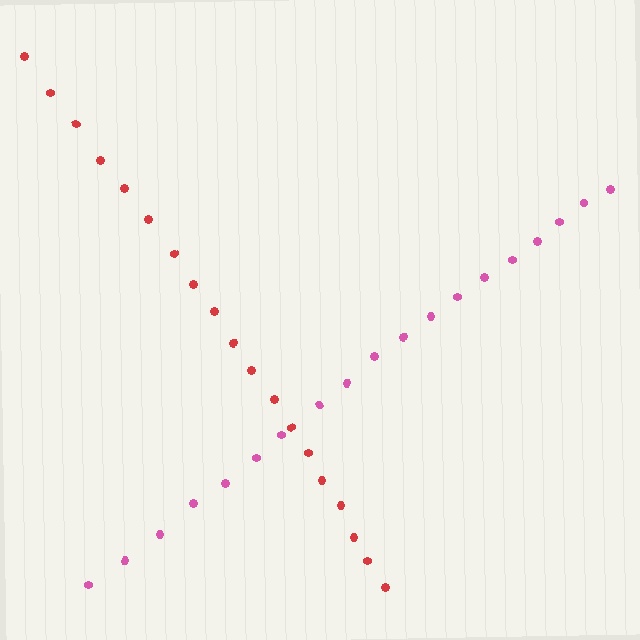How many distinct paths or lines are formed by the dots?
There are 2 distinct paths.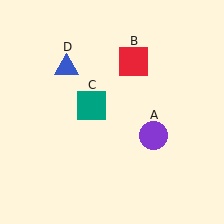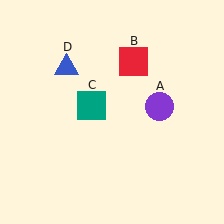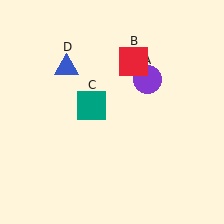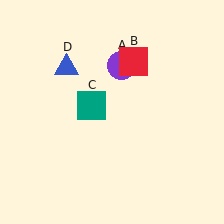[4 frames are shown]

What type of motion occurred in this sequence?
The purple circle (object A) rotated counterclockwise around the center of the scene.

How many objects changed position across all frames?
1 object changed position: purple circle (object A).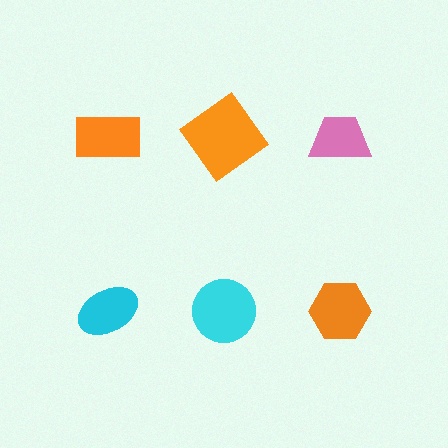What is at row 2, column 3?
An orange hexagon.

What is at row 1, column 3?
A pink trapezoid.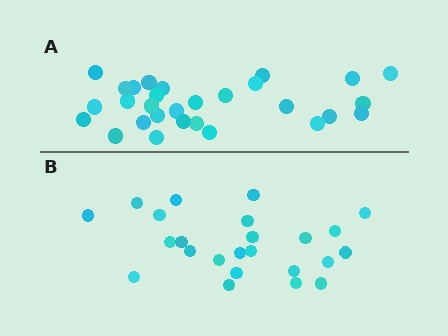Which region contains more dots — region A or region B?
Region A (the top region) has more dots.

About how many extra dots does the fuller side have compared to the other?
Region A has about 5 more dots than region B.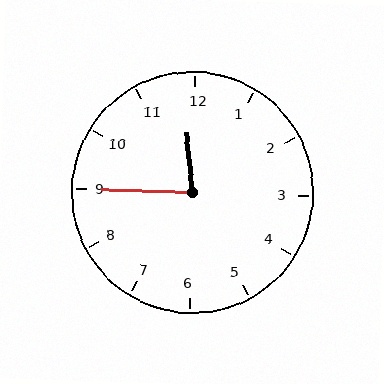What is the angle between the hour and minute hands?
Approximately 82 degrees.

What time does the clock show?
11:45.